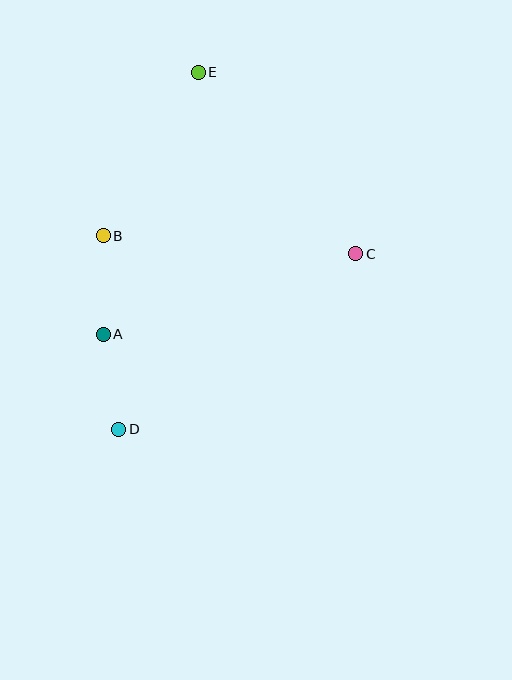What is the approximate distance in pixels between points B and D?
The distance between B and D is approximately 194 pixels.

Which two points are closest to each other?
Points A and D are closest to each other.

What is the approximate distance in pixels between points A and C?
The distance between A and C is approximately 265 pixels.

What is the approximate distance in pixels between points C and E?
The distance between C and E is approximately 240 pixels.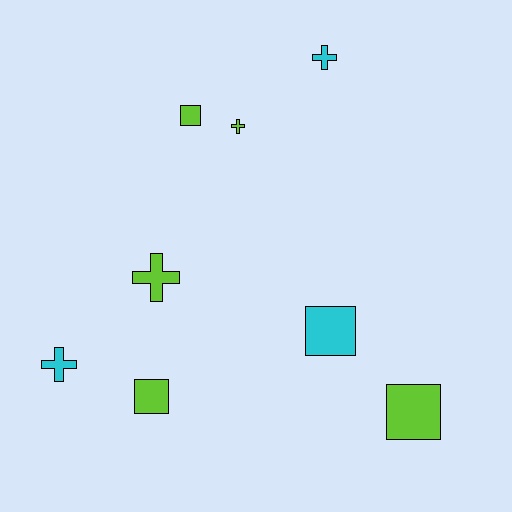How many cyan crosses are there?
There are 2 cyan crosses.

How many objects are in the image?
There are 8 objects.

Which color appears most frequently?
Lime, with 5 objects.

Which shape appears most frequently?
Square, with 4 objects.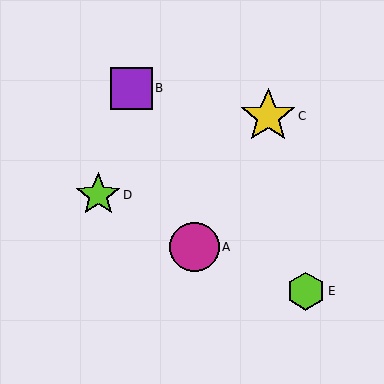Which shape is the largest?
The yellow star (labeled C) is the largest.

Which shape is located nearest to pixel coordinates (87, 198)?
The lime star (labeled D) at (98, 195) is nearest to that location.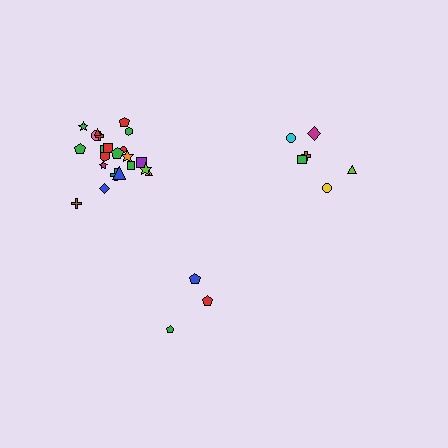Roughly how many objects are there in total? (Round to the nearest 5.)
Roughly 30 objects in total.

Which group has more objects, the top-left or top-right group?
The top-left group.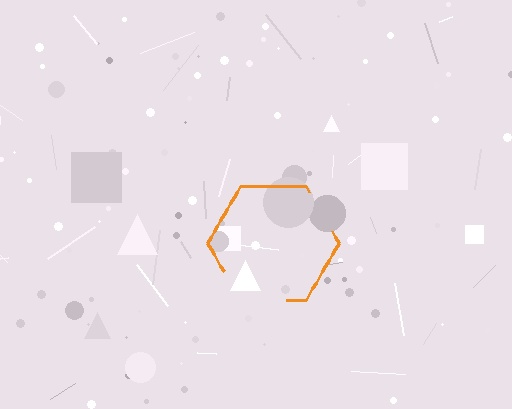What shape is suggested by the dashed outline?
The dashed outline suggests a hexagon.